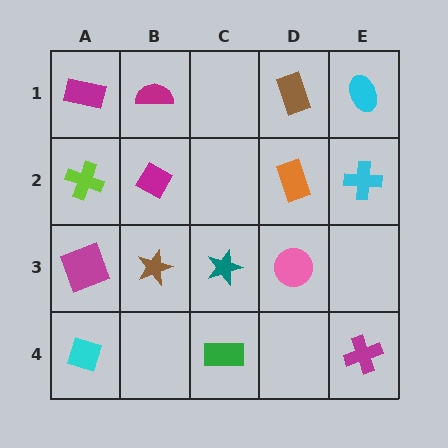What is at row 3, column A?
A magenta square.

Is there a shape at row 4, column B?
No, that cell is empty.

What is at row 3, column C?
A teal star.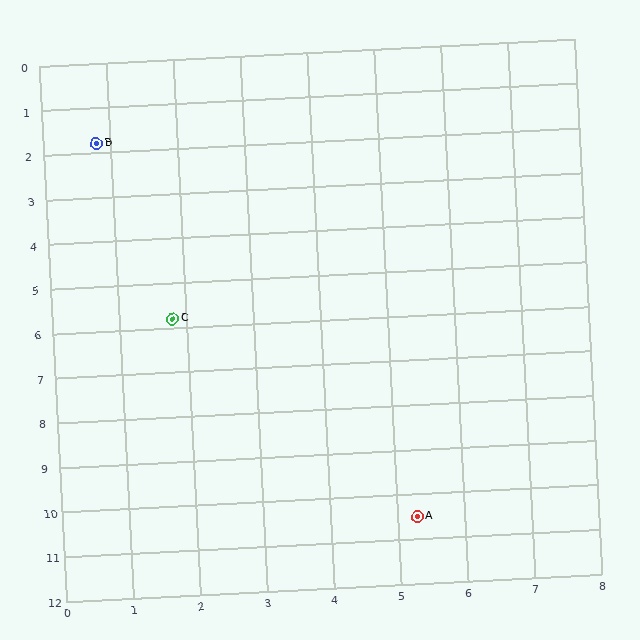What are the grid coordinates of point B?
Point B is at approximately (0.8, 1.8).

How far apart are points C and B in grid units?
Points C and B are about 4.1 grid units apart.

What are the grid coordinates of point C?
Point C is at approximately (1.8, 5.8).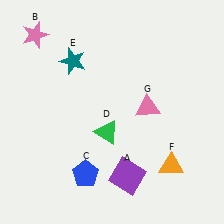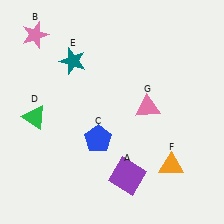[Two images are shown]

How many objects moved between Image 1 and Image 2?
2 objects moved between the two images.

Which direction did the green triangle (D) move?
The green triangle (D) moved left.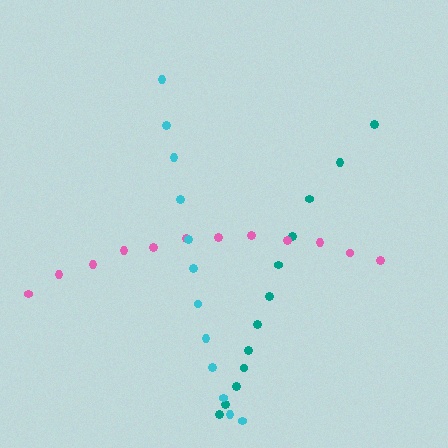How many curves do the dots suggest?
There are 3 distinct paths.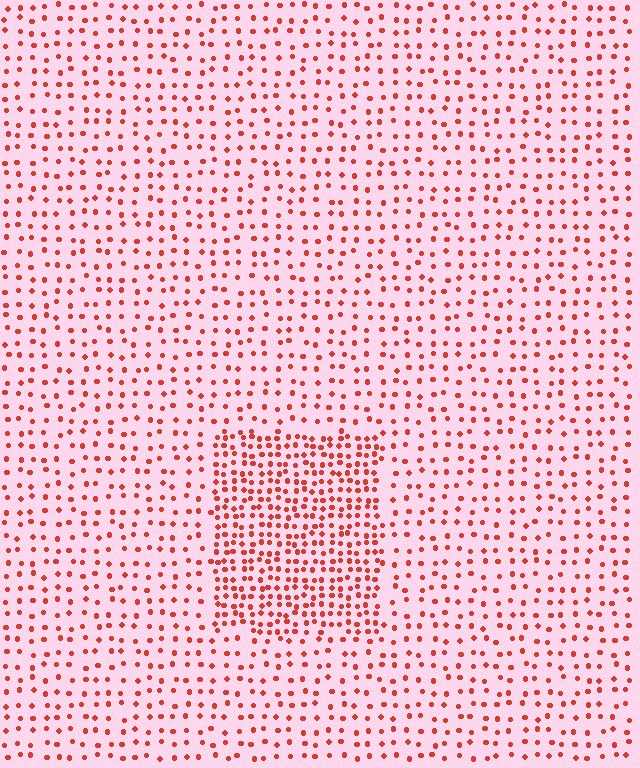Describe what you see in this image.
The image contains small red elements arranged at two different densities. A rectangle-shaped region is visible where the elements are more densely packed than the surrounding area.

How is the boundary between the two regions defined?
The boundary is defined by a change in element density (approximately 2.1x ratio). All elements are the same color, size, and shape.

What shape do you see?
I see a rectangle.